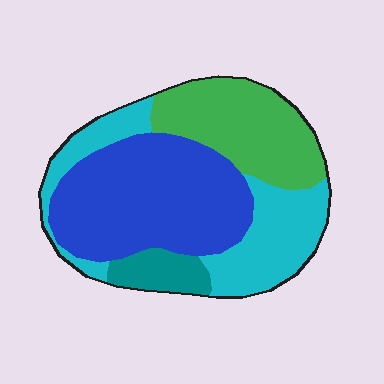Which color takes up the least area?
Teal, at roughly 5%.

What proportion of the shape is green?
Green takes up about one quarter (1/4) of the shape.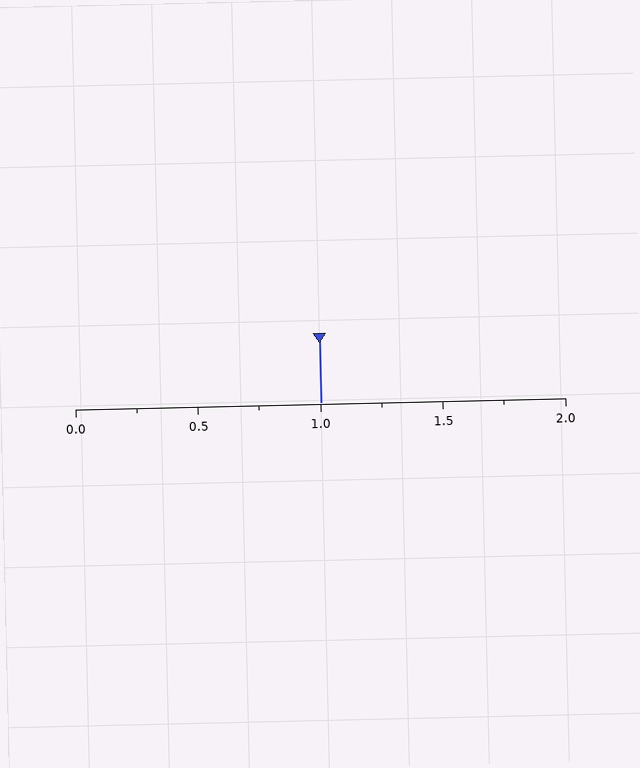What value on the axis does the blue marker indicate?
The marker indicates approximately 1.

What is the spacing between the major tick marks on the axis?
The major ticks are spaced 0.5 apart.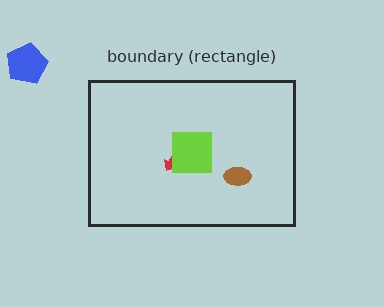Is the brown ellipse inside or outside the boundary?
Inside.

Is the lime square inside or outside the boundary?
Inside.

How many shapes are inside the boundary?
3 inside, 1 outside.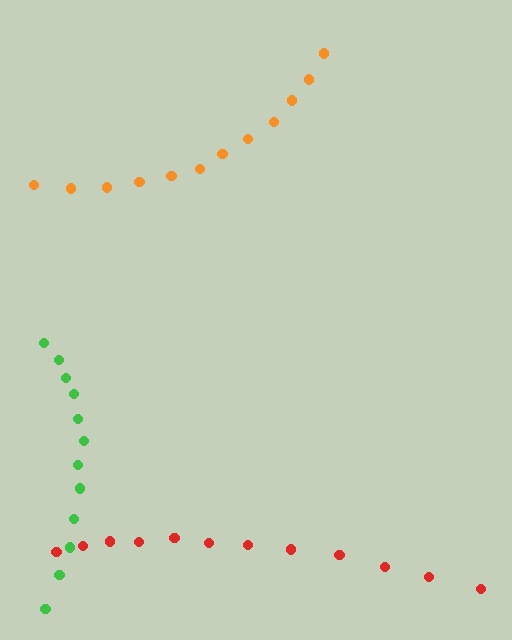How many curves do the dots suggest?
There are 3 distinct paths.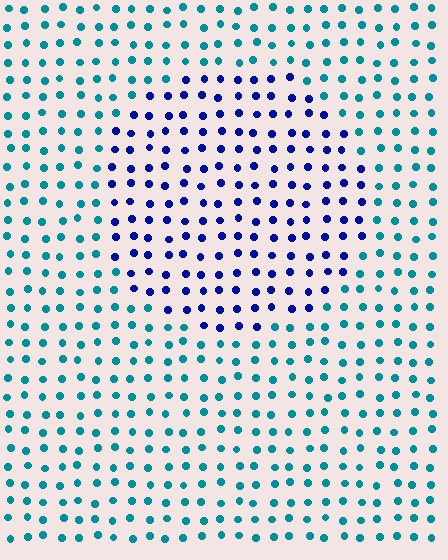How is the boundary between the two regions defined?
The boundary is defined purely by a slight shift in hue (about 50 degrees). Spacing, size, and orientation are identical on both sides.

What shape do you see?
I see a circle.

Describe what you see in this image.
The image is filled with small teal elements in a uniform arrangement. A circle-shaped region is visible where the elements are tinted to a slightly different hue, forming a subtle color boundary.